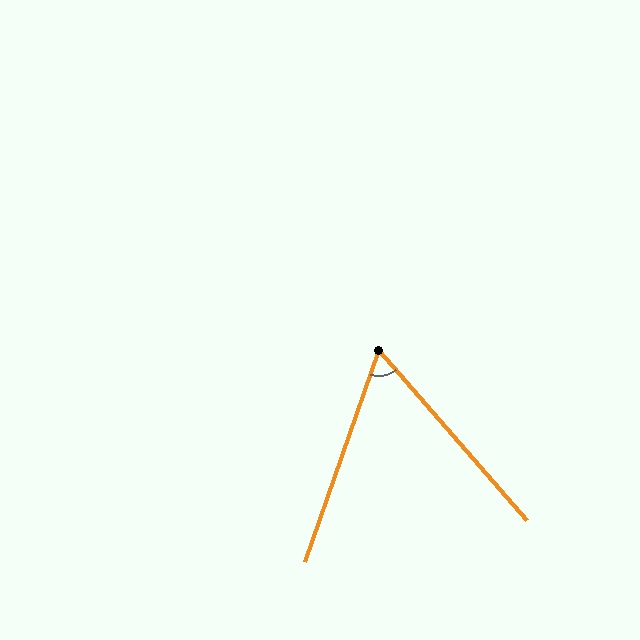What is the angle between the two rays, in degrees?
Approximately 60 degrees.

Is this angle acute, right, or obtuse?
It is acute.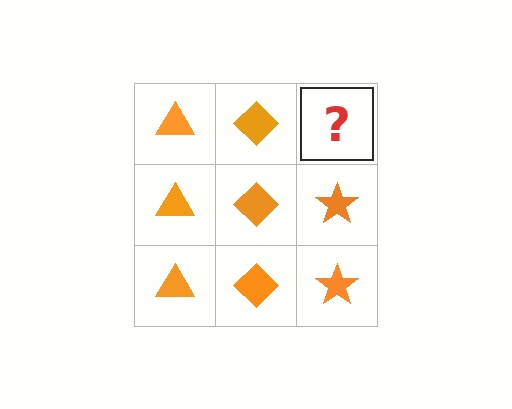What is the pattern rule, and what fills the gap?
The rule is that each column has a consistent shape. The gap should be filled with an orange star.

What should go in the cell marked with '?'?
The missing cell should contain an orange star.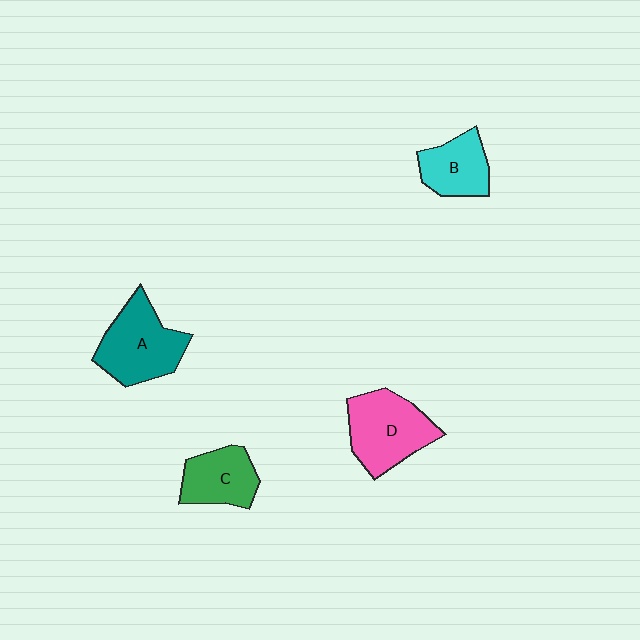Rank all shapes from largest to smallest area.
From largest to smallest: A (teal), D (pink), C (green), B (cyan).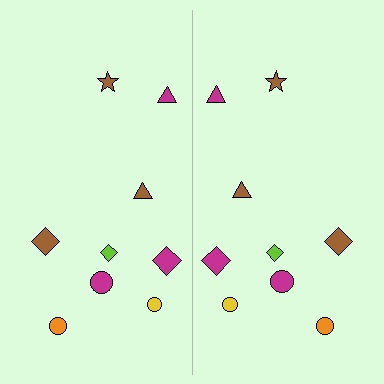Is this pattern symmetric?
Yes, this pattern has bilateral (reflection) symmetry.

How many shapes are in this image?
There are 18 shapes in this image.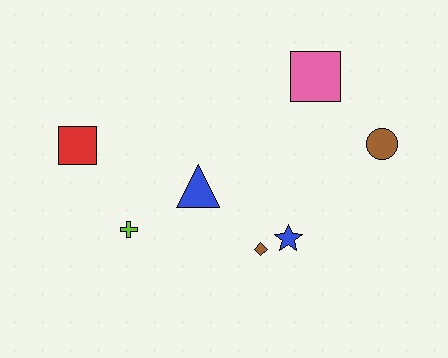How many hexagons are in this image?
There are no hexagons.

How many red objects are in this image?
There is 1 red object.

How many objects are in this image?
There are 7 objects.